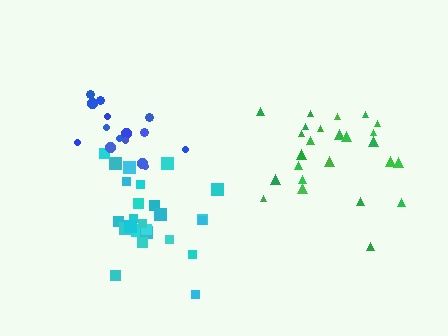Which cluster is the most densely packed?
Blue.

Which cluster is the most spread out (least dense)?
Green.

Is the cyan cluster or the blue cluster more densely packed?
Blue.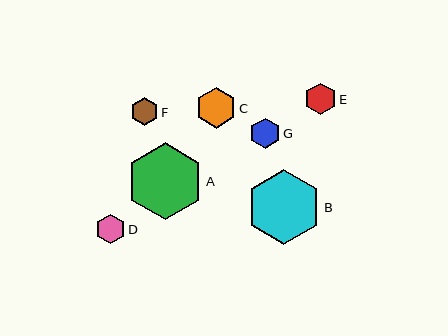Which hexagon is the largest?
Hexagon A is the largest with a size of approximately 77 pixels.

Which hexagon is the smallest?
Hexagon F is the smallest with a size of approximately 28 pixels.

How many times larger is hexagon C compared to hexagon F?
Hexagon C is approximately 1.4 times the size of hexagon F.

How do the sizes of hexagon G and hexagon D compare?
Hexagon G and hexagon D are approximately the same size.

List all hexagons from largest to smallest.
From largest to smallest: A, B, C, E, G, D, F.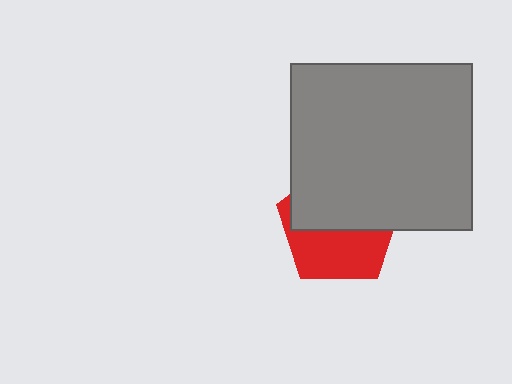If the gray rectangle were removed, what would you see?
You would see the complete red pentagon.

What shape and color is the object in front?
The object in front is a gray rectangle.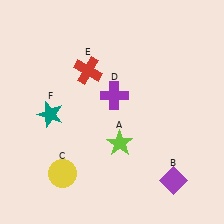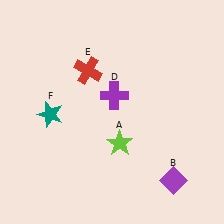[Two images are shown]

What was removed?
The yellow circle (C) was removed in Image 2.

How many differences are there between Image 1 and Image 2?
There is 1 difference between the two images.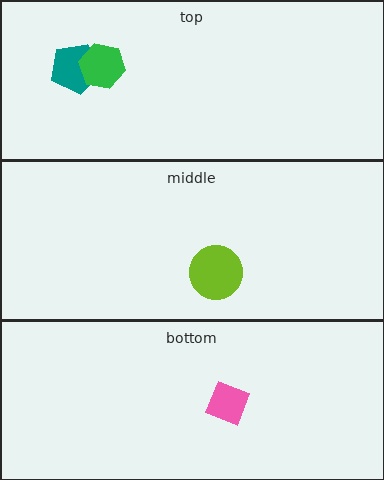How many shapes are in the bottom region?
1.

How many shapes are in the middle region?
1.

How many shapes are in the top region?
2.